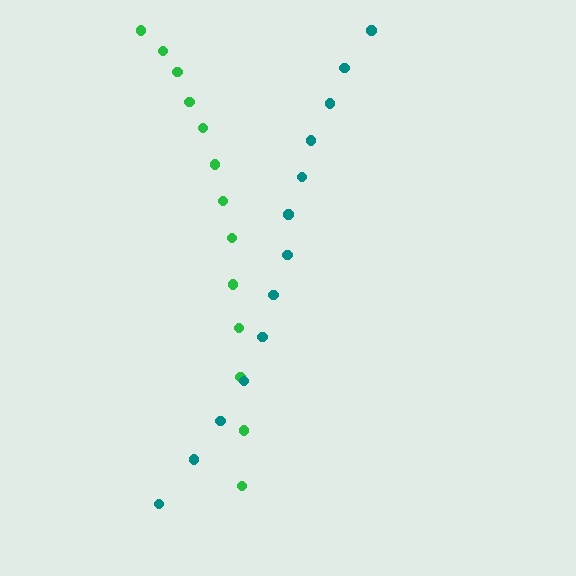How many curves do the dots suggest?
There are 2 distinct paths.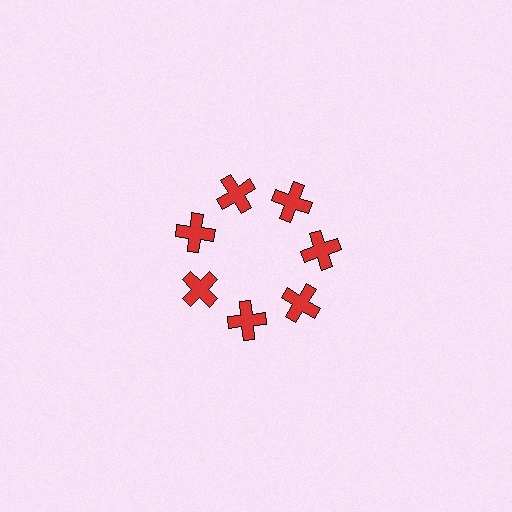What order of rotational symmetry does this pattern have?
This pattern has 7-fold rotational symmetry.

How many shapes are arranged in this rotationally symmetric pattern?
There are 7 shapes, arranged in 7 groups of 1.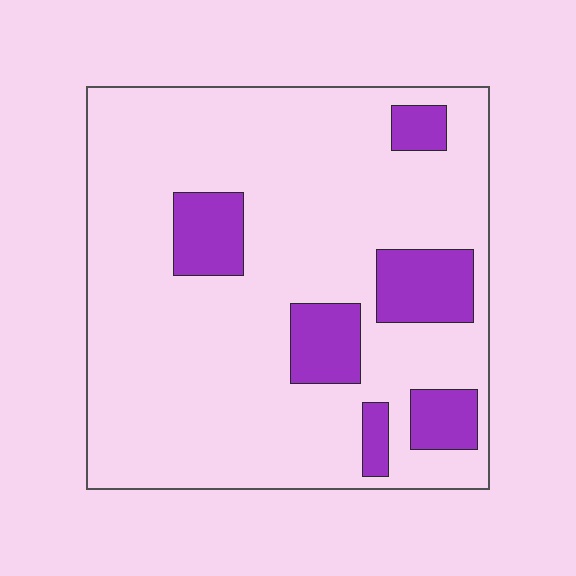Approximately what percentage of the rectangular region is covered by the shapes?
Approximately 15%.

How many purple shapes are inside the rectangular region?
6.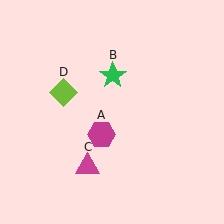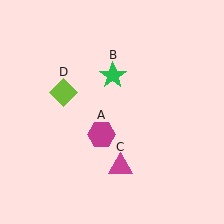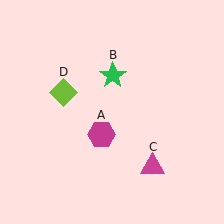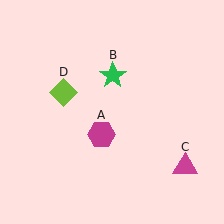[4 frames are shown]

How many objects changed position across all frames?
1 object changed position: magenta triangle (object C).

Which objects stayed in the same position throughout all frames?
Magenta hexagon (object A) and green star (object B) and lime diamond (object D) remained stationary.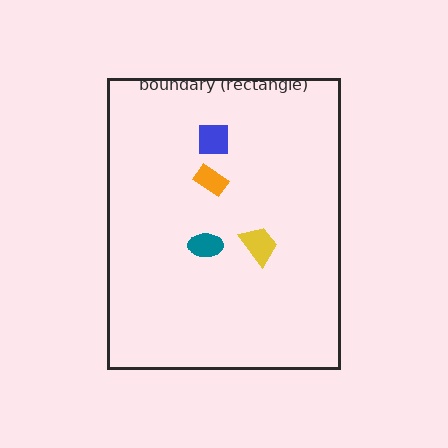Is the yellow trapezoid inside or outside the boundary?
Inside.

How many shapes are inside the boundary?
4 inside, 0 outside.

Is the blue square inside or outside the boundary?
Inside.